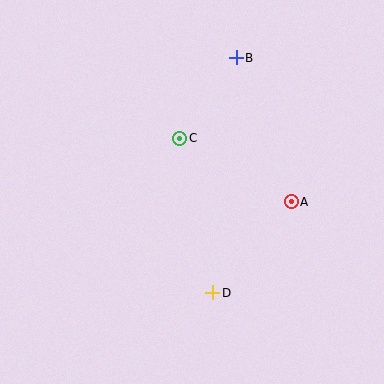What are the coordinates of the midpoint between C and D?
The midpoint between C and D is at (196, 216).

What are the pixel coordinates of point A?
Point A is at (291, 202).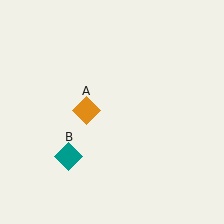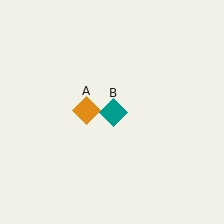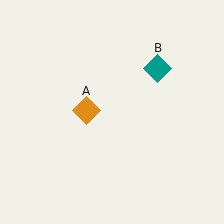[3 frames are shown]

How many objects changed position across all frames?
1 object changed position: teal diamond (object B).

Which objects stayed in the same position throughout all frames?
Orange diamond (object A) remained stationary.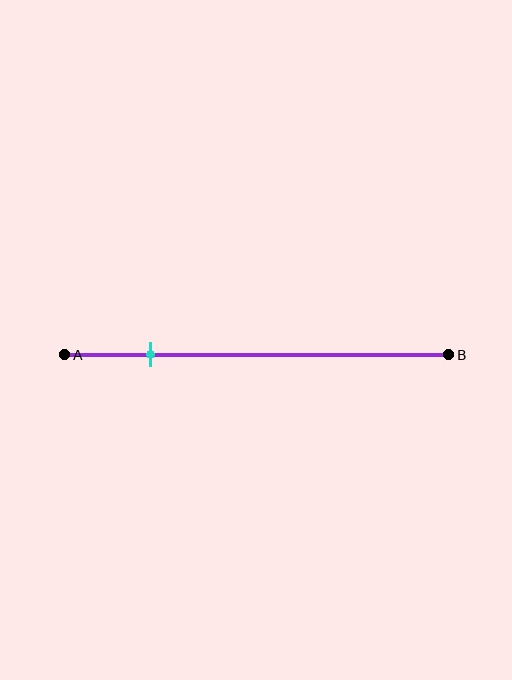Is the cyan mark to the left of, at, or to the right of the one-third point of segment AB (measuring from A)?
The cyan mark is to the left of the one-third point of segment AB.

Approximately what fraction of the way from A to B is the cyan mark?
The cyan mark is approximately 20% of the way from A to B.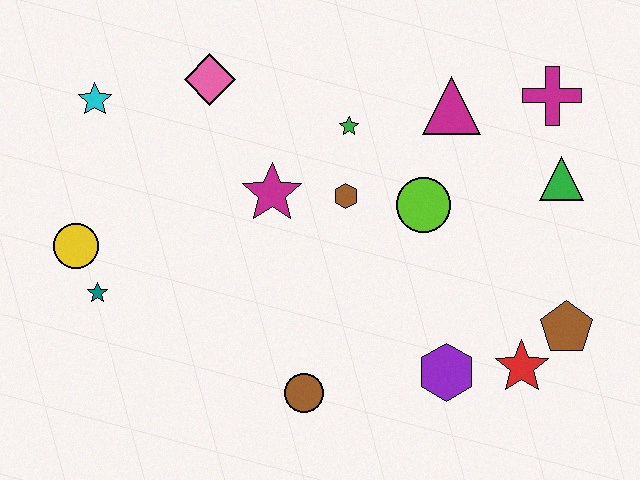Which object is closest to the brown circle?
The purple hexagon is closest to the brown circle.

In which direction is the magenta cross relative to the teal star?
The magenta cross is to the right of the teal star.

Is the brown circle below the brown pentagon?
Yes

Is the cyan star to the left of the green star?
Yes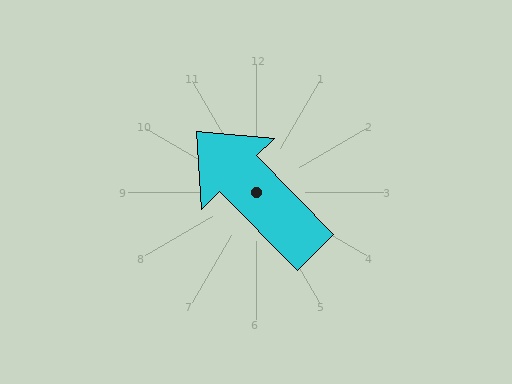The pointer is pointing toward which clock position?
Roughly 11 o'clock.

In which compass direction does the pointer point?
Northwest.